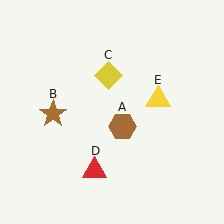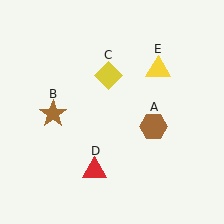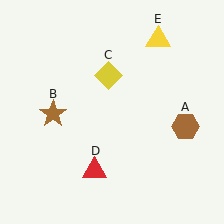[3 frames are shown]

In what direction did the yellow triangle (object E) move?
The yellow triangle (object E) moved up.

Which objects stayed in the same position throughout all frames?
Brown star (object B) and yellow diamond (object C) and red triangle (object D) remained stationary.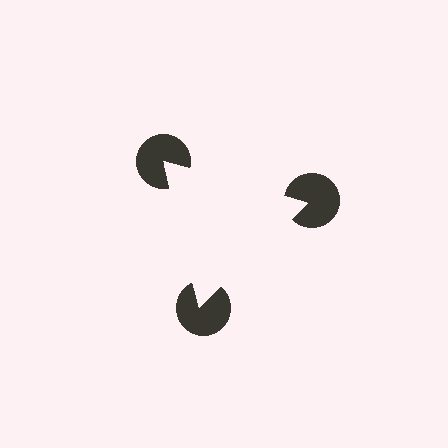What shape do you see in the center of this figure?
An illusory triangle — its edges are inferred from the aligned wedge cuts in the pac-man discs, not physically drawn.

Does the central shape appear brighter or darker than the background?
It typically appears slightly brighter than the background, even though no actual brightness change is drawn.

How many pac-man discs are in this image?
There are 3 — one at each vertex of the illusory triangle.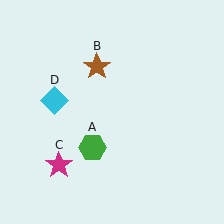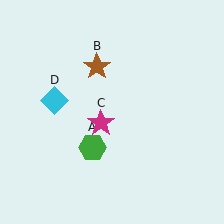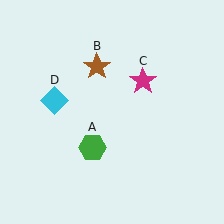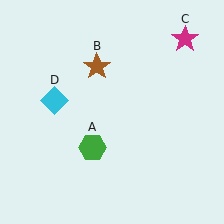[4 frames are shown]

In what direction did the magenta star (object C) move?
The magenta star (object C) moved up and to the right.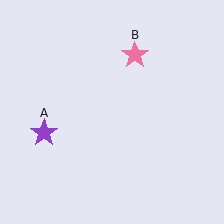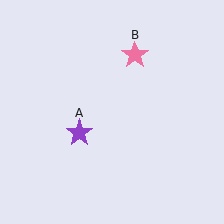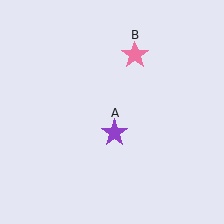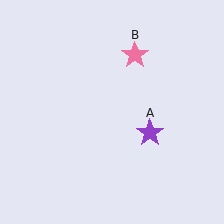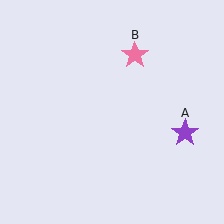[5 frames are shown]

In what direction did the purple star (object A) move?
The purple star (object A) moved right.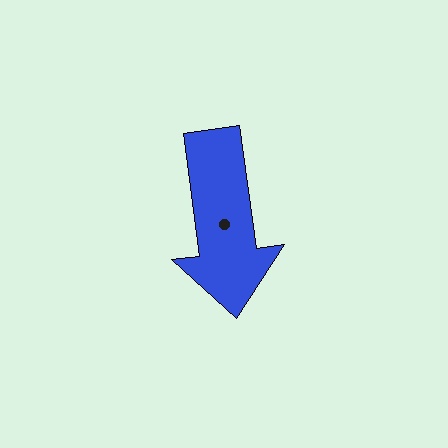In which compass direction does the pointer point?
South.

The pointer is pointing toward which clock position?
Roughly 6 o'clock.